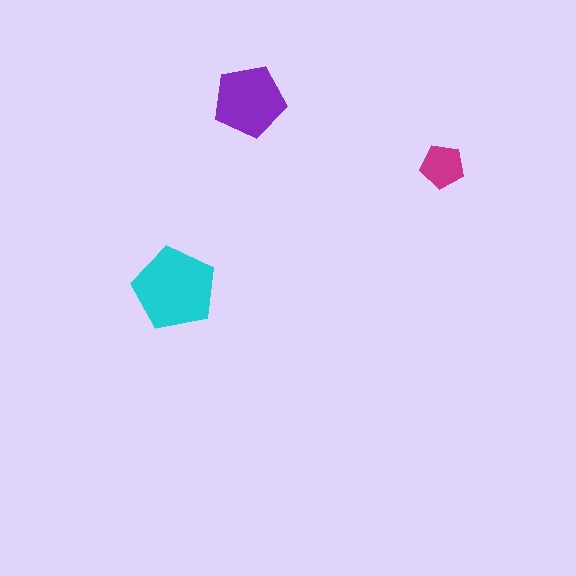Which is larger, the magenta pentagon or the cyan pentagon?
The cyan one.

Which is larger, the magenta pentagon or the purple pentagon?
The purple one.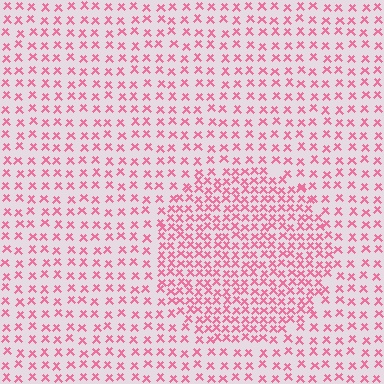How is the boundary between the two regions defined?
The boundary is defined by a change in element density (approximately 1.9x ratio). All elements are the same color, size, and shape.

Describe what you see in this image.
The image contains small pink elements arranged at two different densities. A circle-shaped region is visible where the elements are more densely packed than the surrounding area.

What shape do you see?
I see a circle.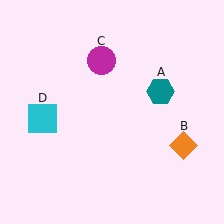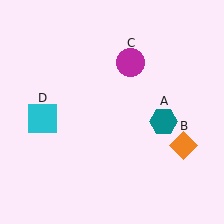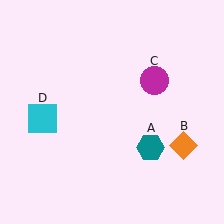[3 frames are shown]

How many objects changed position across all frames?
2 objects changed position: teal hexagon (object A), magenta circle (object C).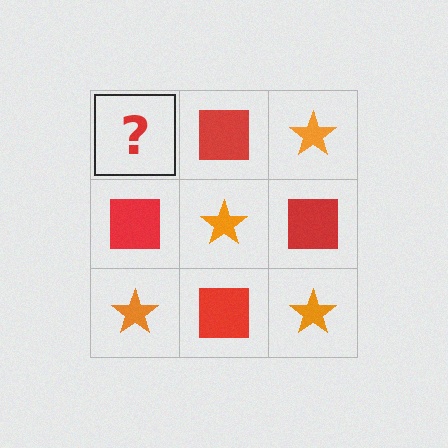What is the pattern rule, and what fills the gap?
The rule is that it alternates orange star and red square in a checkerboard pattern. The gap should be filled with an orange star.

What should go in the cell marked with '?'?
The missing cell should contain an orange star.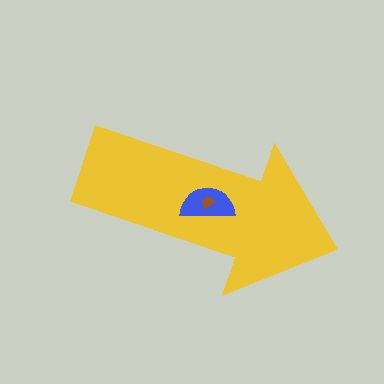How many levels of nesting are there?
3.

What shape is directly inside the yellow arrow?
The blue semicircle.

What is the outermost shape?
The yellow arrow.